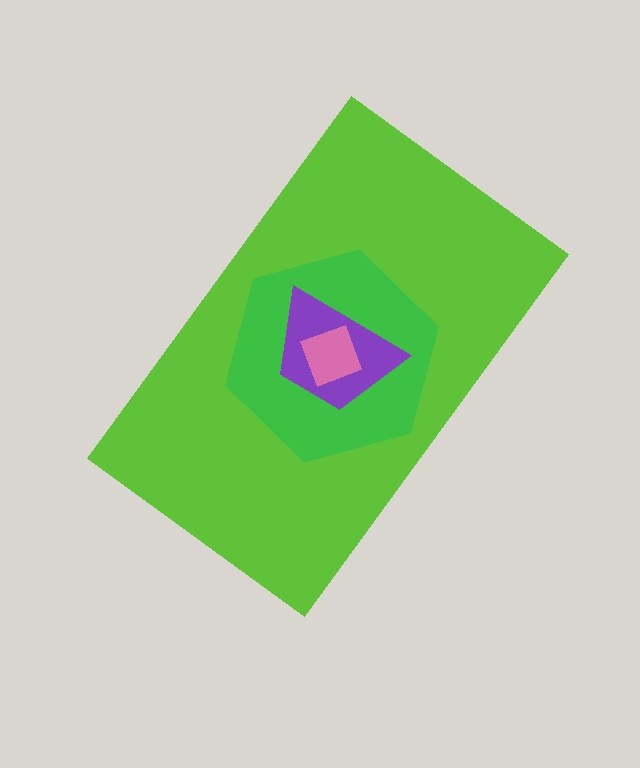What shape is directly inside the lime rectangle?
The green hexagon.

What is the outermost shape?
The lime rectangle.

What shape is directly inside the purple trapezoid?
The pink square.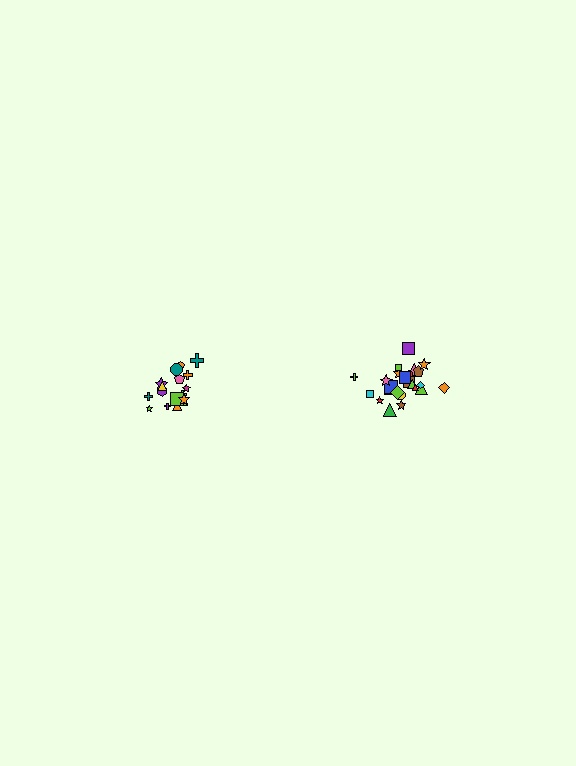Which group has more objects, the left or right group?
The right group.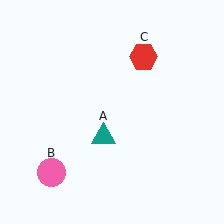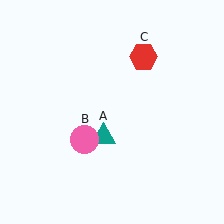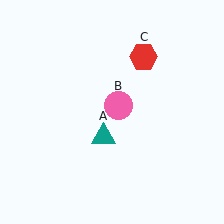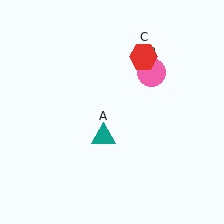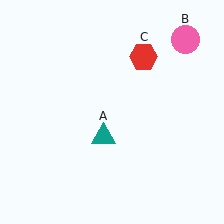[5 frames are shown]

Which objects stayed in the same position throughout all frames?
Teal triangle (object A) and red hexagon (object C) remained stationary.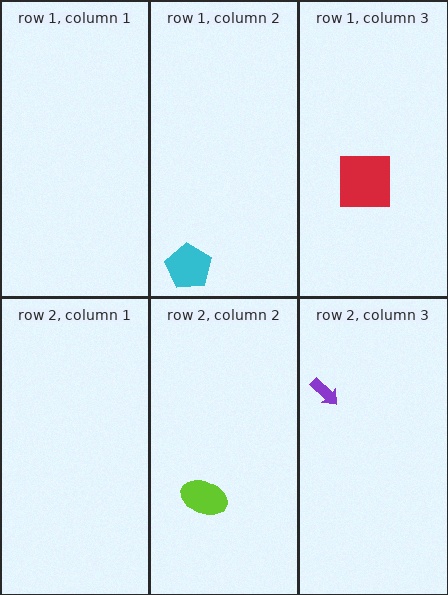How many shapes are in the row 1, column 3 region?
1.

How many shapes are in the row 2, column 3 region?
1.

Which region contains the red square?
The row 1, column 3 region.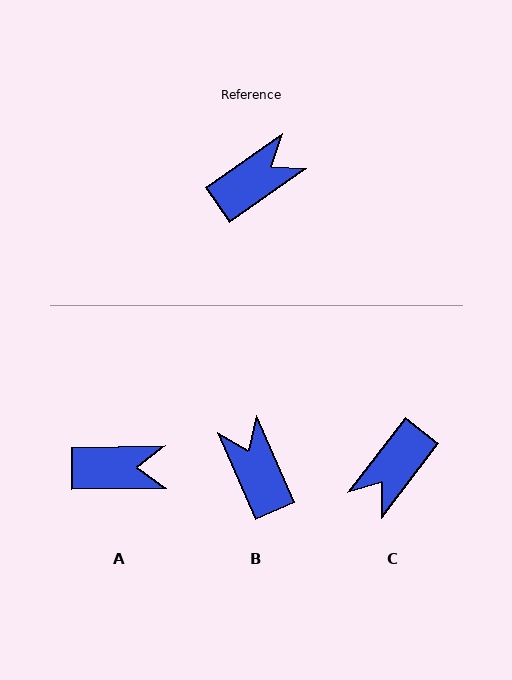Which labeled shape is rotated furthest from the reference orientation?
C, about 162 degrees away.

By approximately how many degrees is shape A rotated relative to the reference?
Approximately 34 degrees clockwise.